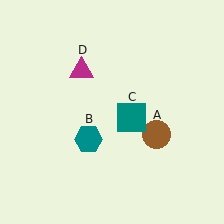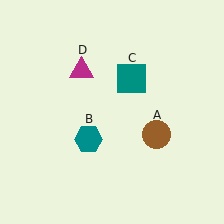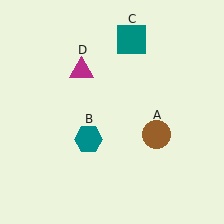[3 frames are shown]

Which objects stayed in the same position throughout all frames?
Brown circle (object A) and teal hexagon (object B) and magenta triangle (object D) remained stationary.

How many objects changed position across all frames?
1 object changed position: teal square (object C).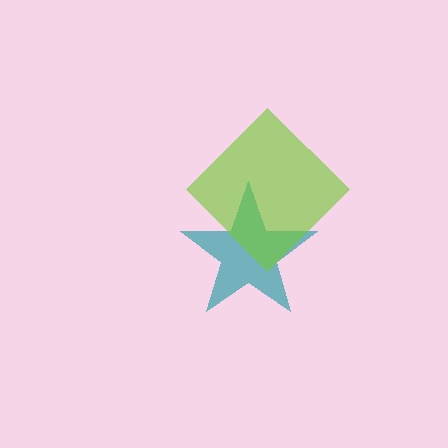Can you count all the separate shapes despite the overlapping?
Yes, there are 2 separate shapes.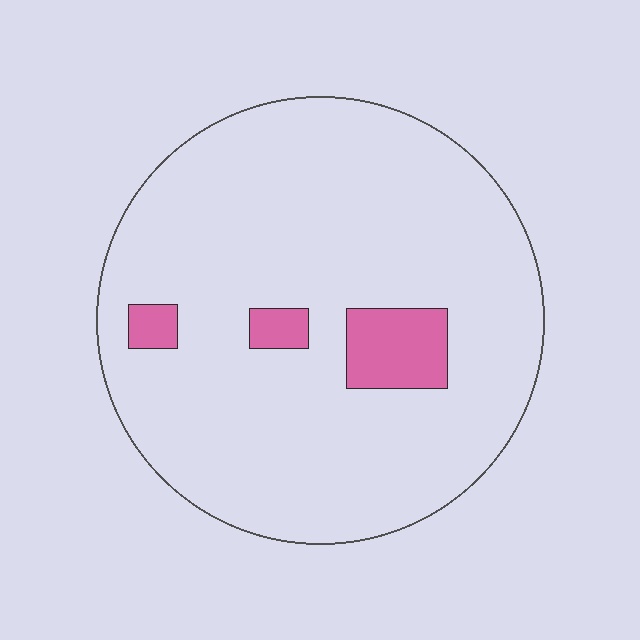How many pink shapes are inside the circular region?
3.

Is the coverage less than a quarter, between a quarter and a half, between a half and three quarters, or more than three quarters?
Less than a quarter.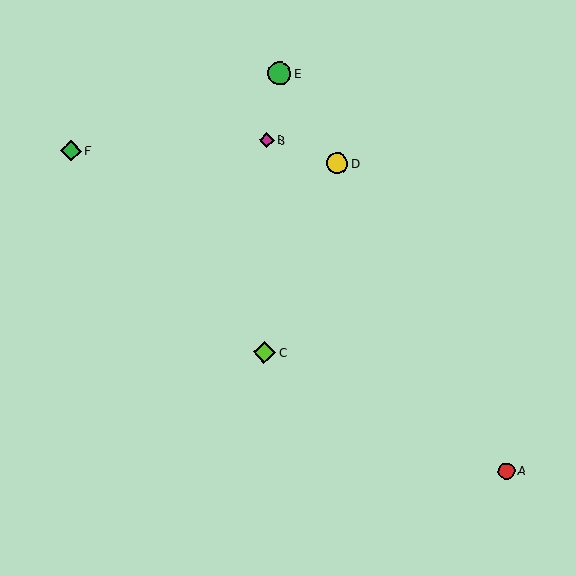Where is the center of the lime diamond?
The center of the lime diamond is at (265, 352).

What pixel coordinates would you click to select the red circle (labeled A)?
Click at (506, 471) to select the red circle A.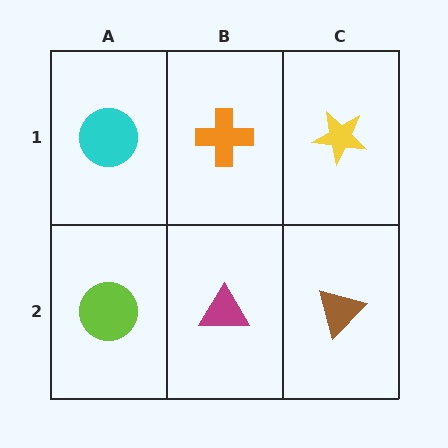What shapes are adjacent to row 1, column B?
A magenta triangle (row 2, column B), a cyan circle (row 1, column A), a yellow star (row 1, column C).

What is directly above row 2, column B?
An orange cross.